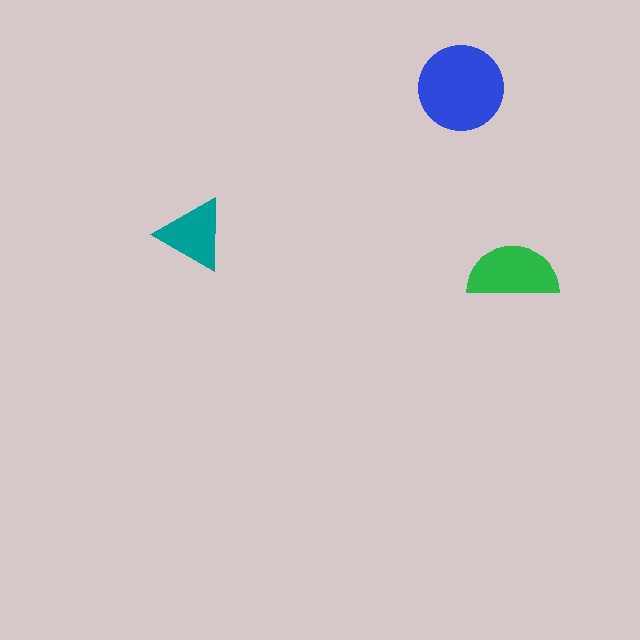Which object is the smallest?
The teal triangle.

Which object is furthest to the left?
The teal triangle is leftmost.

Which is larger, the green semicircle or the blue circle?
The blue circle.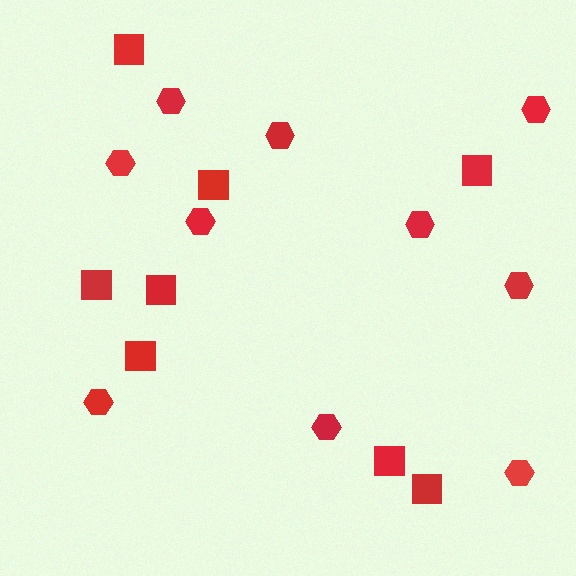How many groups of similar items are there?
There are 2 groups: one group of squares (8) and one group of hexagons (10).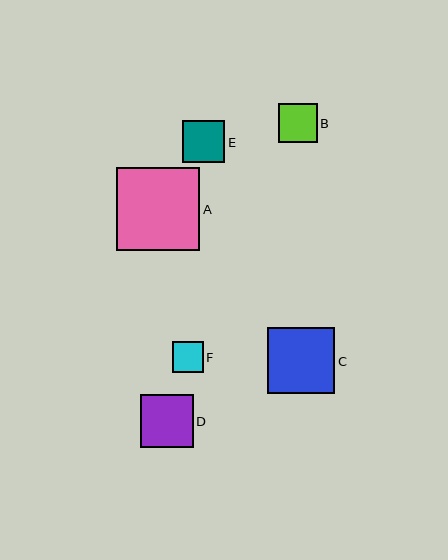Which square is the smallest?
Square F is the smallest with a size of approximately 30 pixels.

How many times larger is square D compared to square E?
Square D is approximately 1.3 times the size of square E.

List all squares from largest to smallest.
From largest to smallest: A, C, D, E, B, F.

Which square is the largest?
Square A is the largest with a size of approximately 83 pixels.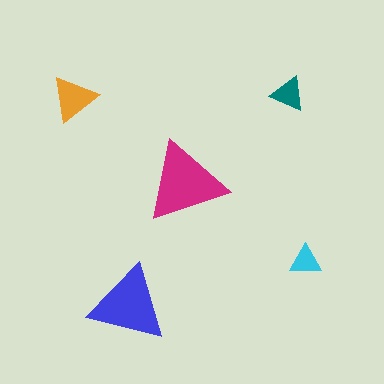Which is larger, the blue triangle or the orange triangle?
The blue one.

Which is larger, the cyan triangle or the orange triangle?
The orange one.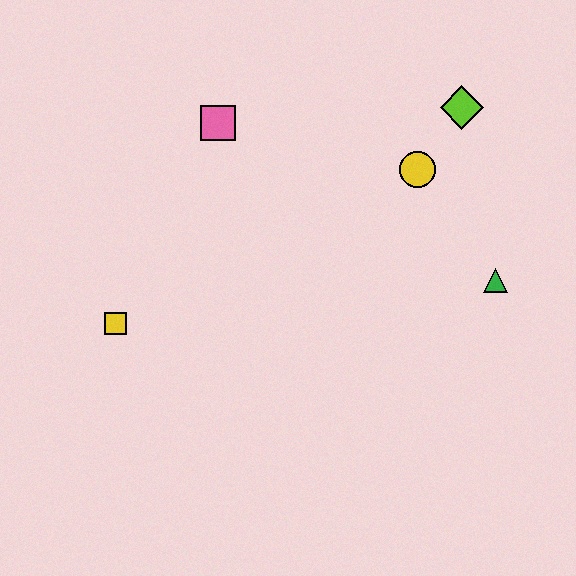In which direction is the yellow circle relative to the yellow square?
The yellow circle is to the right of the yellow square.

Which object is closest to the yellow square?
The pink square is closest to the yellow square.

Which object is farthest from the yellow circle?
The yellow square is farthest from the yellow circle.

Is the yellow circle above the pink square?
No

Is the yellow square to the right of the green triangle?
No